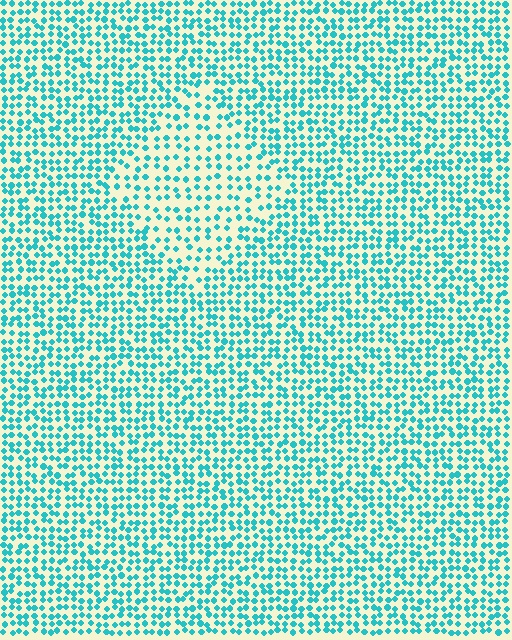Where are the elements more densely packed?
The elements are more densely packed outside the diamond boundary.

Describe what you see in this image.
The image contains small cyan elements arranged at two different densities. A diamond-shaped region is visible where the elements are less densely packed than the surrounding area.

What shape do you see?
I see a diamond.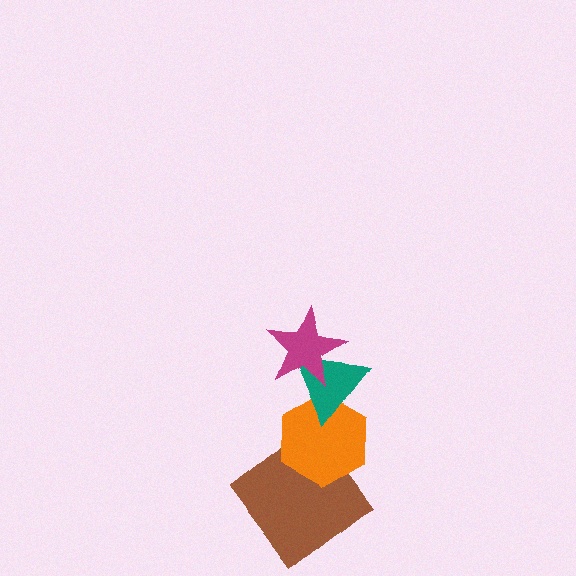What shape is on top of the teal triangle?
The magenta star is on top of the teal triangle.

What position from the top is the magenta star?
The magenta star is 1st from the top.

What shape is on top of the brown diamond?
The orange hexagon is on top of the brown diamond.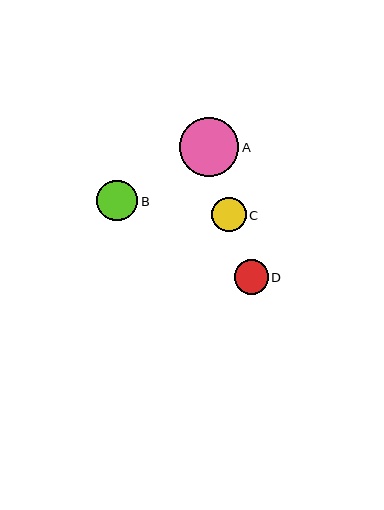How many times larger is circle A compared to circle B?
Circle A is approximately 1.4 times the size of circle B.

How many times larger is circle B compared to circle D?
Circle B is approximately 1.2 times the size of circle D.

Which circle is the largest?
Circle A is the largest with a size of approximately 59 pixels.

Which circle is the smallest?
Circle D is the smallest with a size of approximately 34 pixels.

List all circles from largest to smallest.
From largest to smallest: A, B, C, D.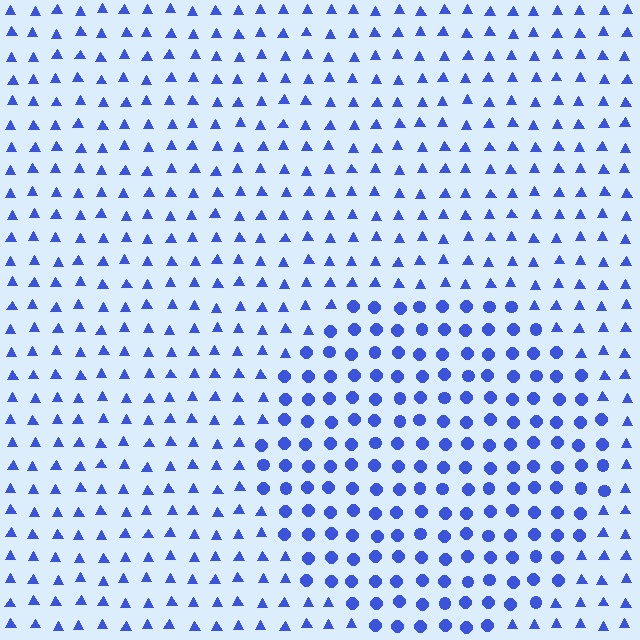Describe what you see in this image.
The image is filled with small blue elements arranged in a uniform grid. A circle-shaped region contains circles, while the surrounding area contains triangles. The boundary is defined purely by the change in element shape.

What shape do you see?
I see a circle.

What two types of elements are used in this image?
The image uses circles inside the circle region and triangles outside it.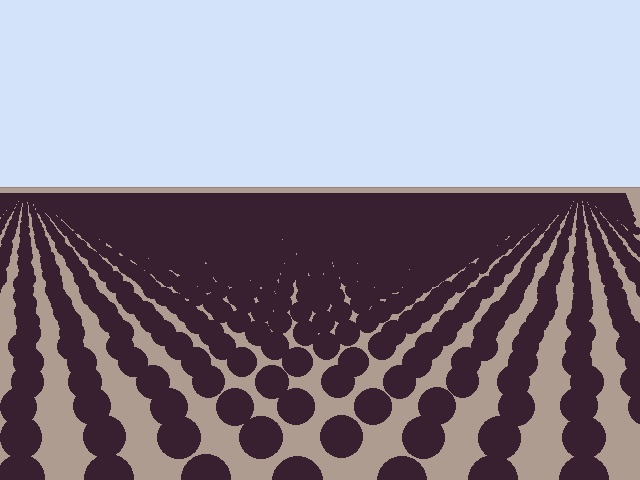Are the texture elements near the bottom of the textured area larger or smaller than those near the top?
Larger. Near the bottom, elements are closer to the viewer and appear at a bigger on-screen size.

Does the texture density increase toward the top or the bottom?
Density increases toward the top.